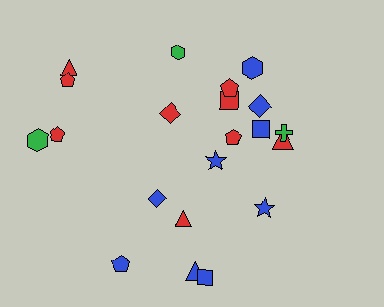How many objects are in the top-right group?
There are 8 objects.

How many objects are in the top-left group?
There are 6 objects.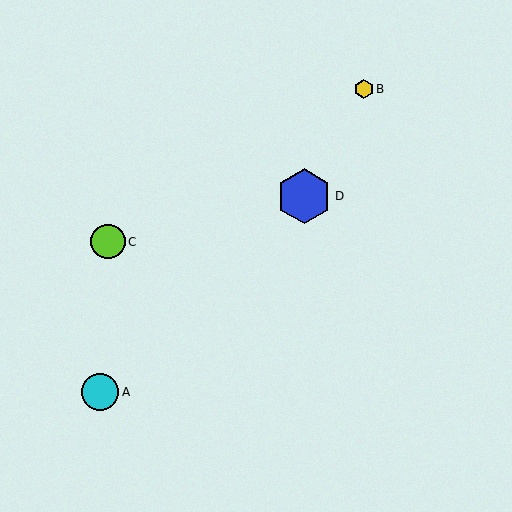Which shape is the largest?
The blue hexagon (labeled D) is the largest.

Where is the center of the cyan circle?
The center of the cyan circle is at (100, 392).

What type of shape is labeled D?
Shape D is a blue hexagon.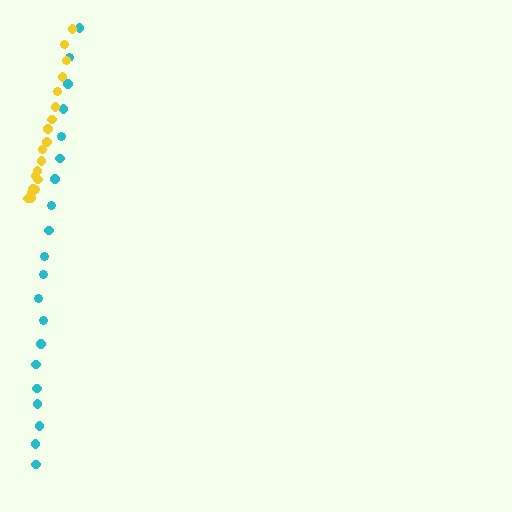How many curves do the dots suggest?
There are 2 distinct paths.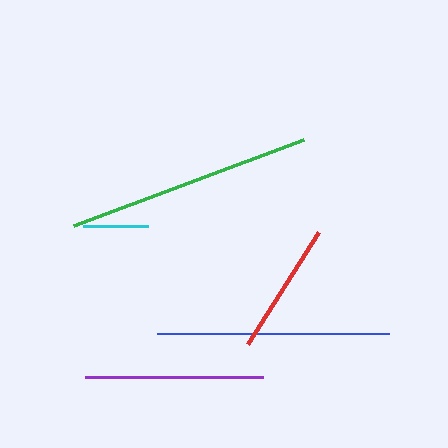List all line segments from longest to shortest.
From longest to shortest: green, blue, purple, red, cyan.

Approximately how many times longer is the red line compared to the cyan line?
The red line is approximately 2.0 times the length of the cyan line.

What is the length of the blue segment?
The blue segment is approximately 232 pixels long.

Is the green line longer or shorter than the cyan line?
The green line is longer than the cyan line.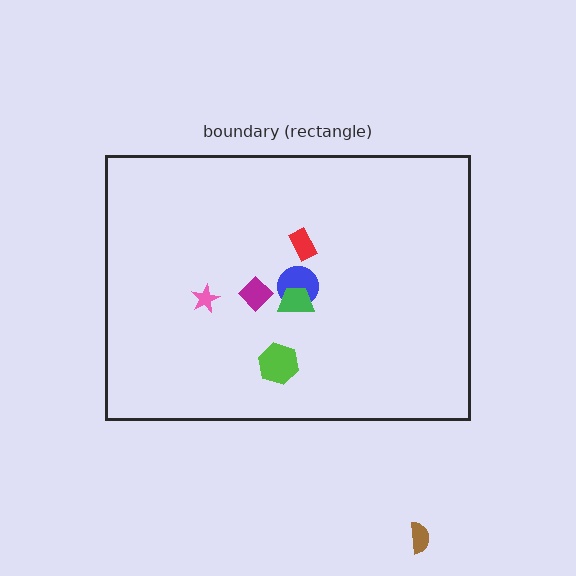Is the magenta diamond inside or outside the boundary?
Inside.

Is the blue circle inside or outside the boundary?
Inside.